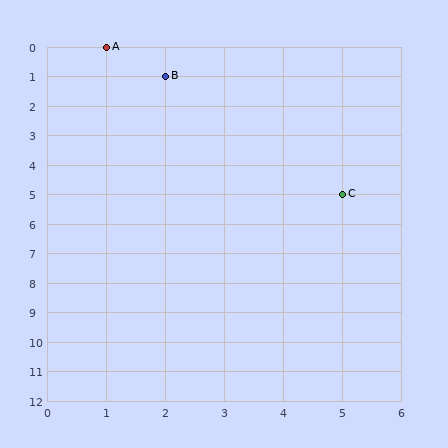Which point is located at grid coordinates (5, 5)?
Point C is at (5, 5).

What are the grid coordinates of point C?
Point C is at grid coordinates (5, 5).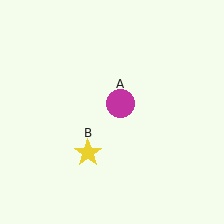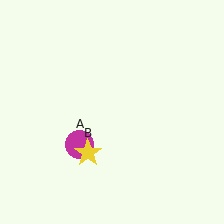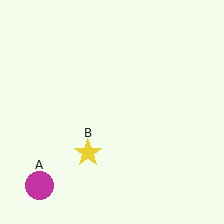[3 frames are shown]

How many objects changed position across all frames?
1 object changed position: magenta circle (object A).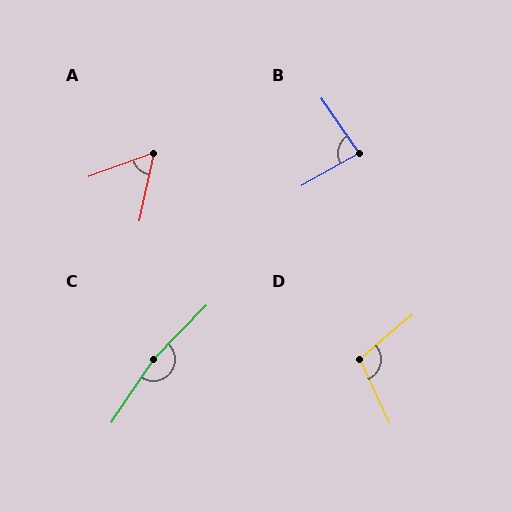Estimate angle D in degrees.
Approximately 106 degrees.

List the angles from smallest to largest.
A (58°), B (85°), D (106°), C (169°).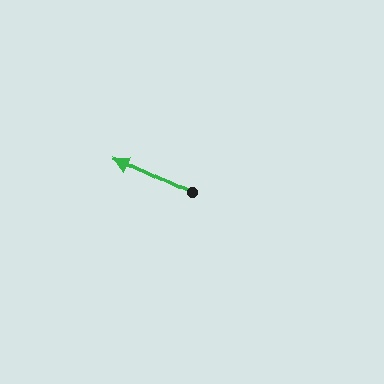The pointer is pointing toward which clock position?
Roughly 10 o'clock.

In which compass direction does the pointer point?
Northwest.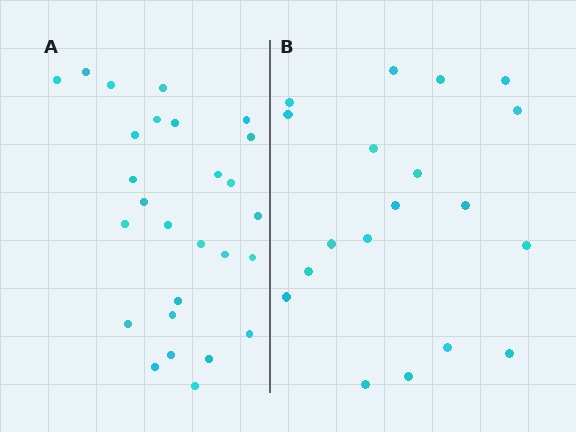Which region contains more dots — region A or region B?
Region A (the left region) has more dots.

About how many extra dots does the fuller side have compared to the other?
Region A has roughly 8 or so more dots than region B.